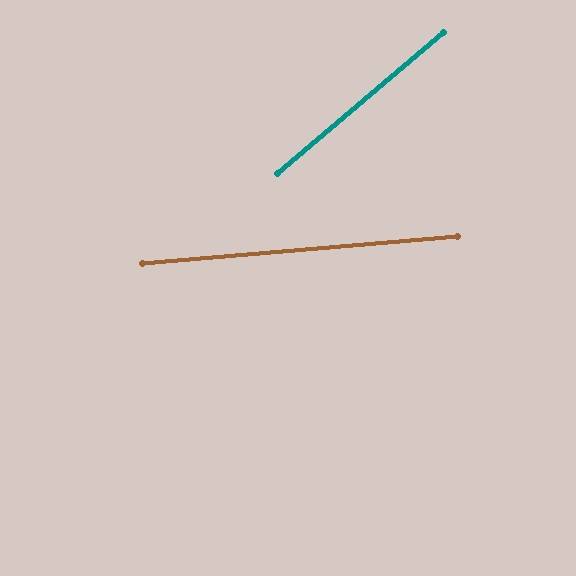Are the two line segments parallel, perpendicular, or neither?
Neither parallel nor perpendicular — they differ by about 35°.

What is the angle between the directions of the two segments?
Approximately 35 degrees.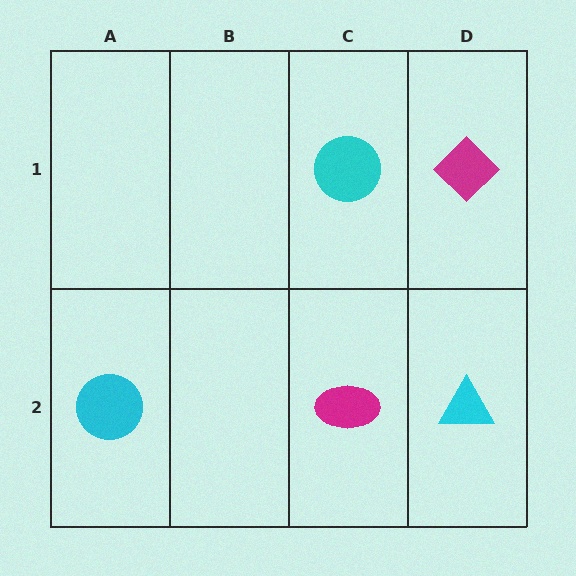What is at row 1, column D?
A magenta diamond.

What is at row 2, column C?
A magenta ellipse.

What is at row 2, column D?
A cyan triangle.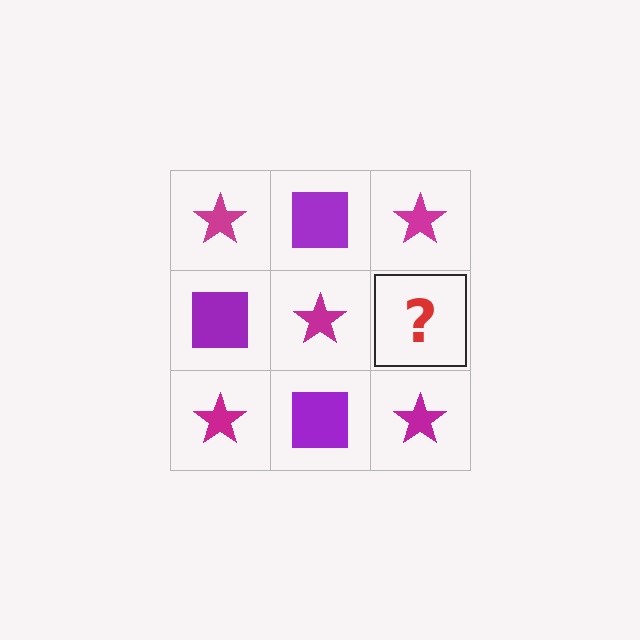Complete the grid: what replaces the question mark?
The question mark should be replaced with a purple square.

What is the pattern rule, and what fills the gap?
The rule is that it alternates magenta star and purple square in a checkerboard pattern. The gap should be filled with a purple square.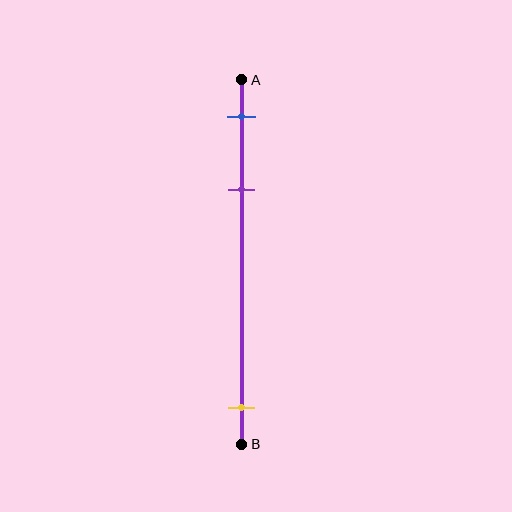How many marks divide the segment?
There are 3 marks dividing the segment.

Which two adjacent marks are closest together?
The blue and purple marks are the closest adjacent pair.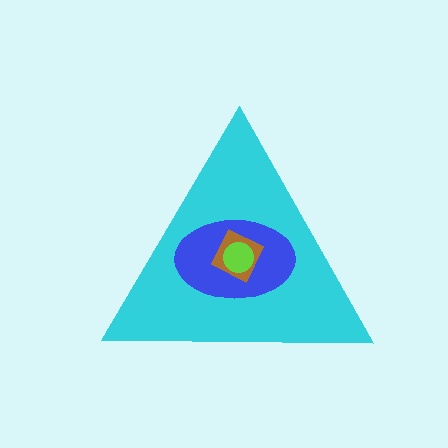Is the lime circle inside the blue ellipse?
Yes.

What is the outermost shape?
The cyan triangle.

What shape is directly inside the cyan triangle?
The blue ellipse.